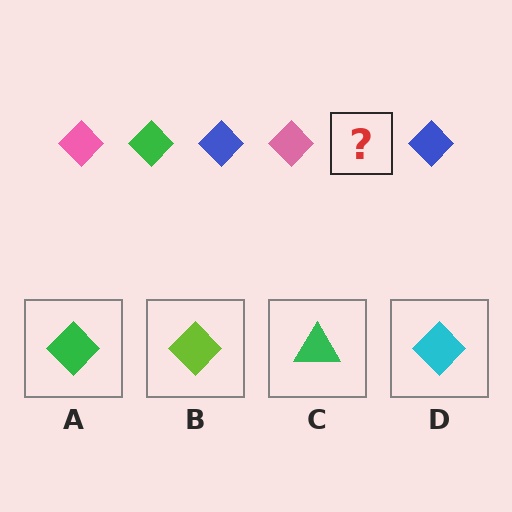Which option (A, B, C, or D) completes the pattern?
A.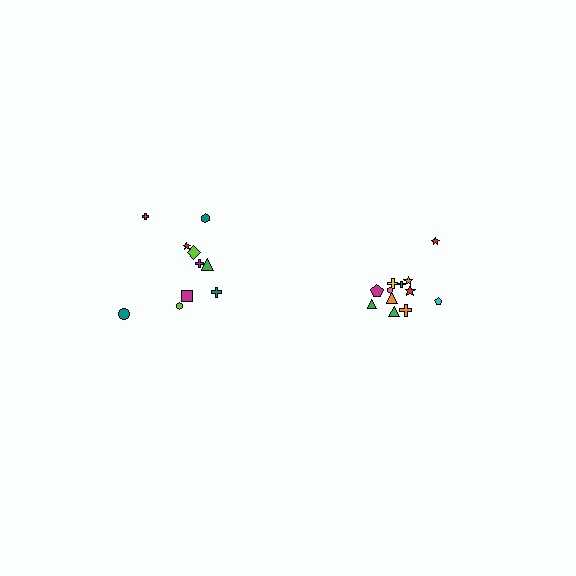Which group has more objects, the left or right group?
The right group.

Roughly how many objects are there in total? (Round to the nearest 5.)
Roughly 20 objects in total.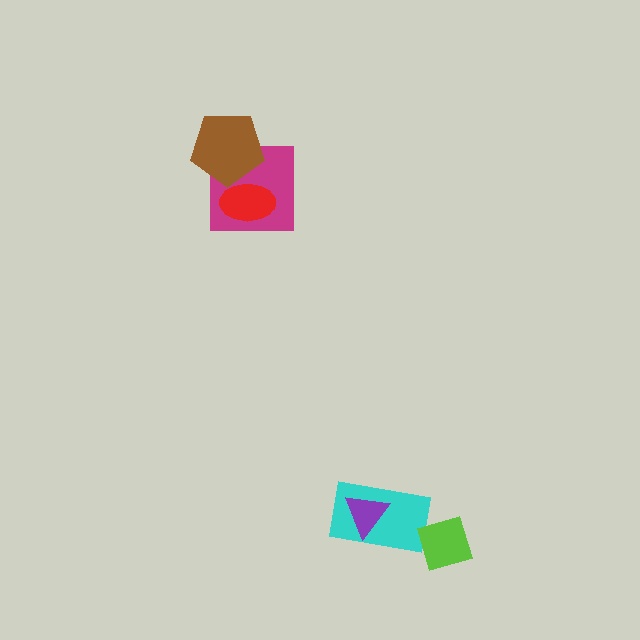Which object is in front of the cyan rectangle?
The purple triangle is in front of the cyan rectangle.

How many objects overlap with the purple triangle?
1 object overlaps with the purple triangle.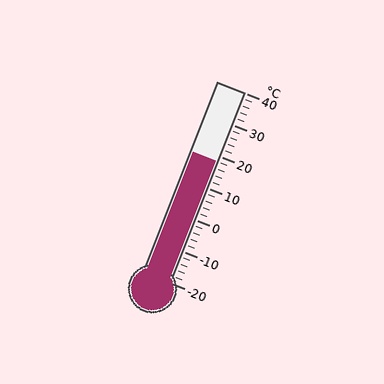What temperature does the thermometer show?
The thermometer shows approximately 18°C.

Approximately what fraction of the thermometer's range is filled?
The thermometer is filled to approximately 65% of its range.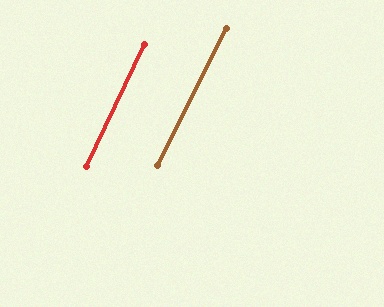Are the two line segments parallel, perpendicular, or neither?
Parallel — their directions differ by only 1.1°.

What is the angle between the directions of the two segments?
Approximately 1 degree.